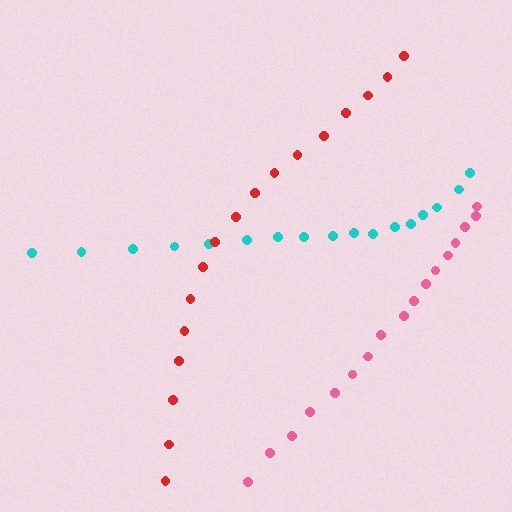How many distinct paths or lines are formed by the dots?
There are 3 distinct paths.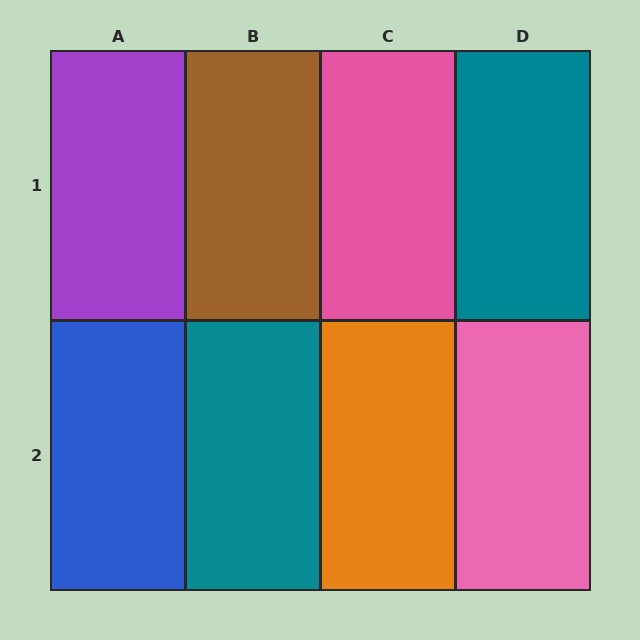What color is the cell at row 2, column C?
Orange.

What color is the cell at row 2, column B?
Teal.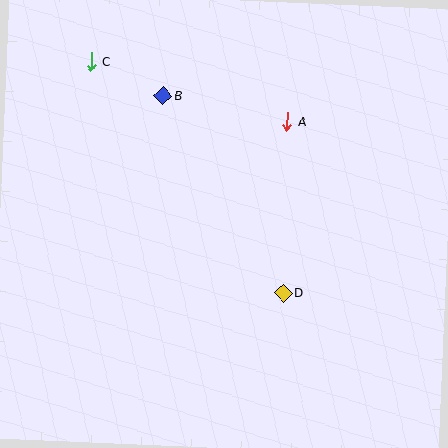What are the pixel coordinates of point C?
Point C is at (91, 61).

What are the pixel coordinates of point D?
Point D is at (283, 293).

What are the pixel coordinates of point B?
Point B is at (163, 95).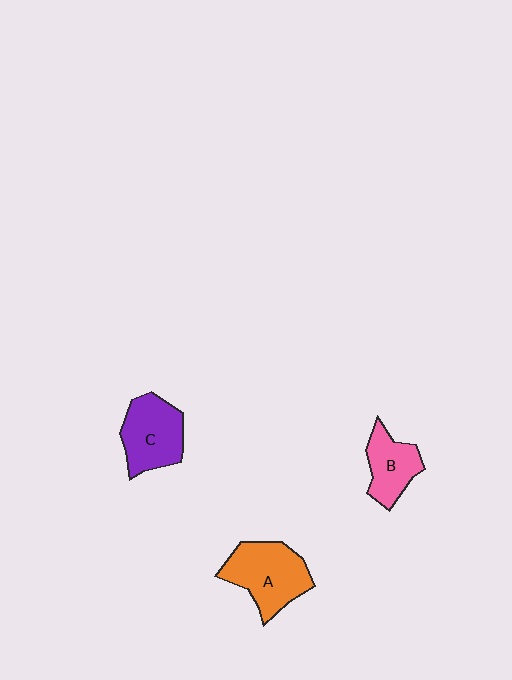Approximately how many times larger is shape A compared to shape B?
Approximately 1.5 times.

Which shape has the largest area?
Shape A (orange).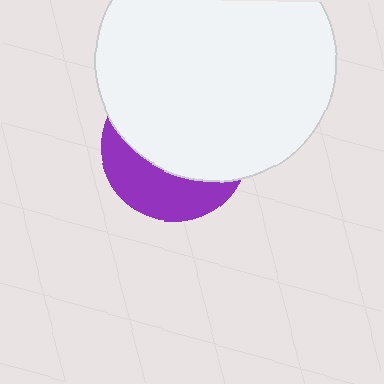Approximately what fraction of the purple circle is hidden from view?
Roughly 65% of the purple circle is hidden behind the white circle.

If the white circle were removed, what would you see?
You would see the complete purple circle.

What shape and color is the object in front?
The object in front is a white circle.